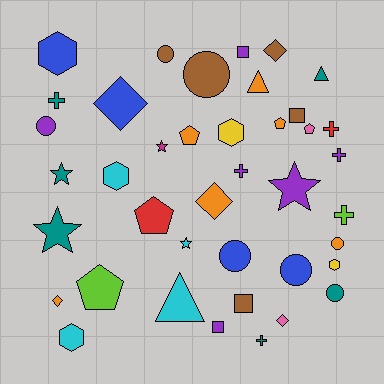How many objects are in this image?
There are 40 objects.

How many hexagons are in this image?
There are 5 hexagons.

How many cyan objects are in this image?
There are 4 cyan objects.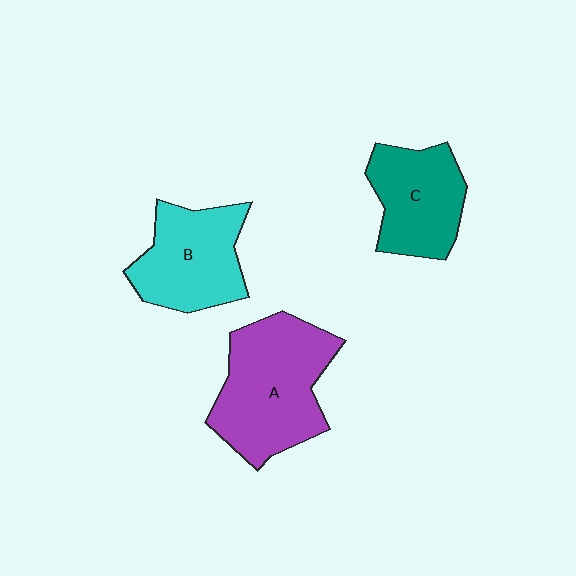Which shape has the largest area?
Shape A (purple).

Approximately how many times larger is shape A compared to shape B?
Approximately 1.3 times.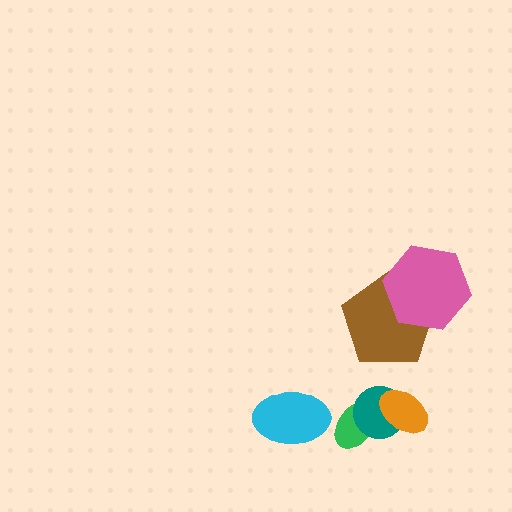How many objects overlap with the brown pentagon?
1 object overlaps with the brown pentagon.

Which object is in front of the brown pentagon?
The pink hexagon is in front of the brown pentagon.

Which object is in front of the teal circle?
The orange ellipse is in front of the teal circle.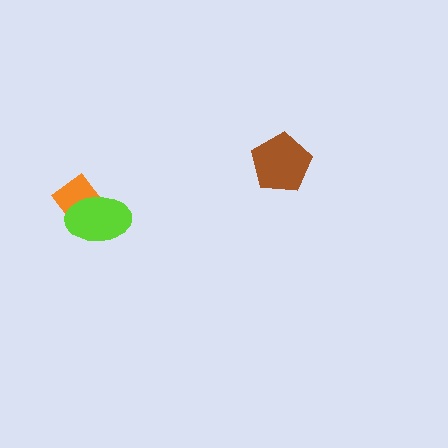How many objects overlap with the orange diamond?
1 object overlaps with the orange diamond.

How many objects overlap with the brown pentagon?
0 objects overlap with the brown pentagon.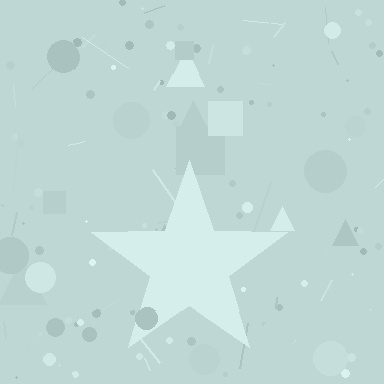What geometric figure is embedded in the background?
A star is embedded in the background.